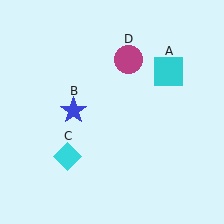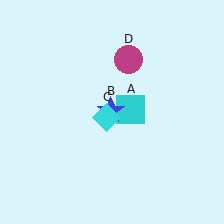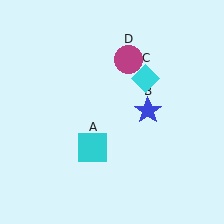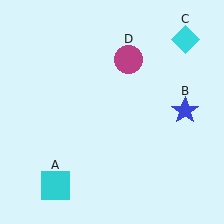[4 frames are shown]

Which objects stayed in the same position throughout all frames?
Magenta circle (object D) remained stationary.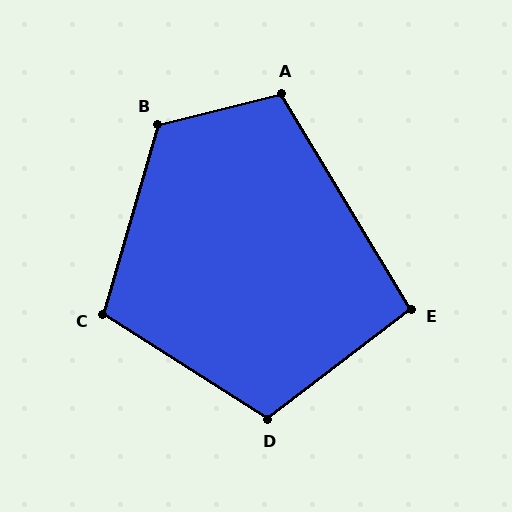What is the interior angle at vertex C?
Approximately 106 degrees (obtuse).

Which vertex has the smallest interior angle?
E, at approximately 97 degrees.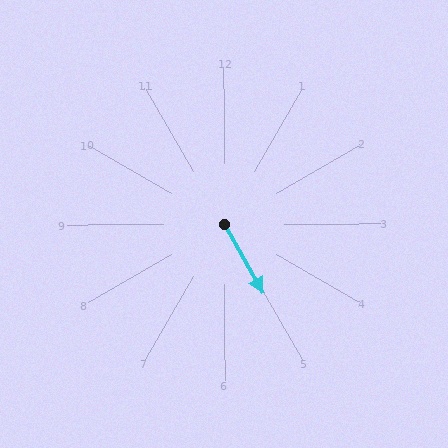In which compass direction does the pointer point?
Southeast.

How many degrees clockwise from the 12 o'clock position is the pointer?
Approximately 150 degrees.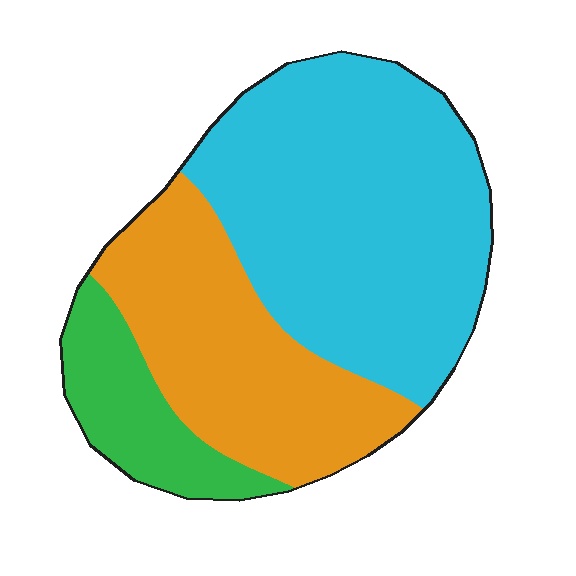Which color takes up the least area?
Green, at roughly 15%.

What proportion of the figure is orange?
Orange takes up about one third (1/3) of the figure.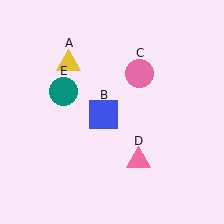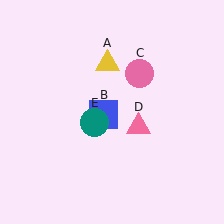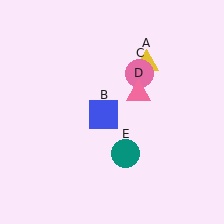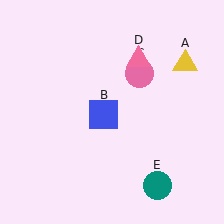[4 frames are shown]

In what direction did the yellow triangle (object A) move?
The yellow triangle (object A) moved right.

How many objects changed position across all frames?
3 objects changed position: yellow triangle (object A), pink triangle (object D), teal circle (object E).